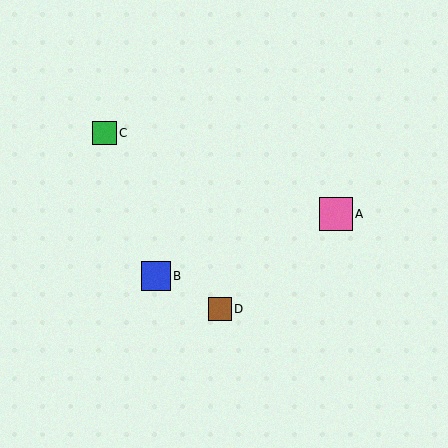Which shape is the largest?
The pink square (labeled A) is the largest.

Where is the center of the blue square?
The center of the blue square is at (156, 276).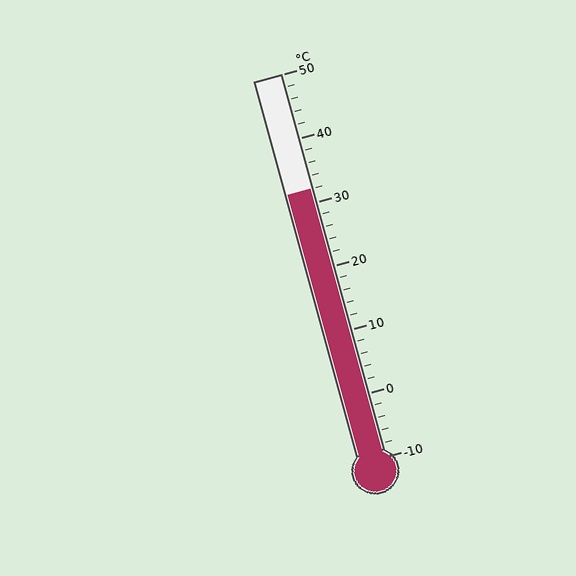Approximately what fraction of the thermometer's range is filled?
The thermometer is filled to approximately 70% of its range.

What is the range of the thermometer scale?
The thermometer scale ranges from -10°C to 50°C.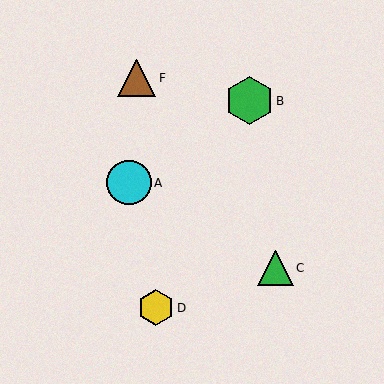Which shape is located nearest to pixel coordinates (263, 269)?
The green triangle (labeled C) at (276, 268) is nearest to that location.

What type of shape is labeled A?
Shape A is a cyan circle.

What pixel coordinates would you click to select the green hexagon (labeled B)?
Click at (249, 101) to select the green hexagon B.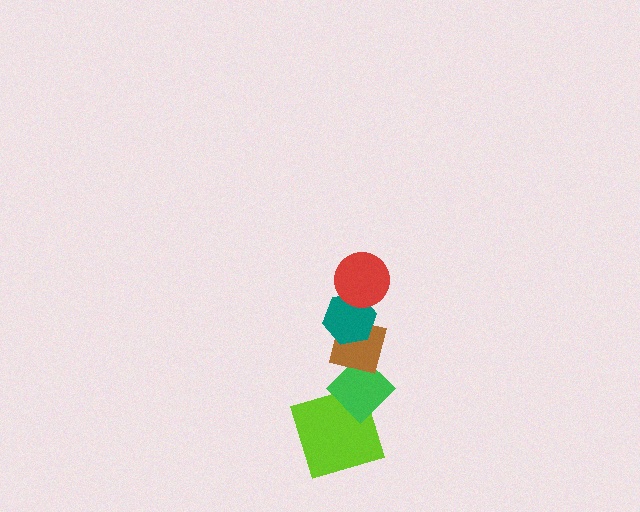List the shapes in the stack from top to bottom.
From top to bottom: the red circle, the teal hexagon, the brown square, the green diamond, the lime square.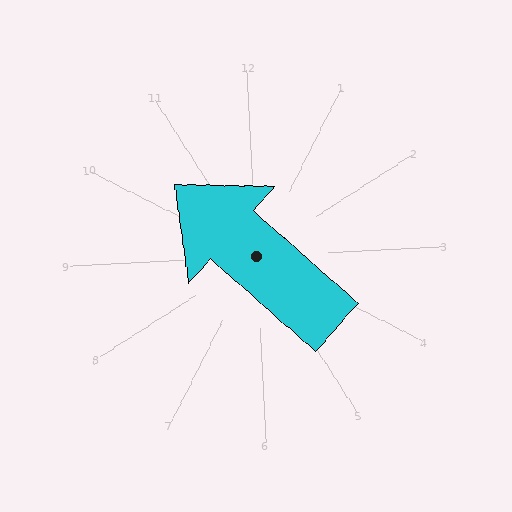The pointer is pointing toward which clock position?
Roughly 10 o'clock.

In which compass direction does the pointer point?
Northwest.